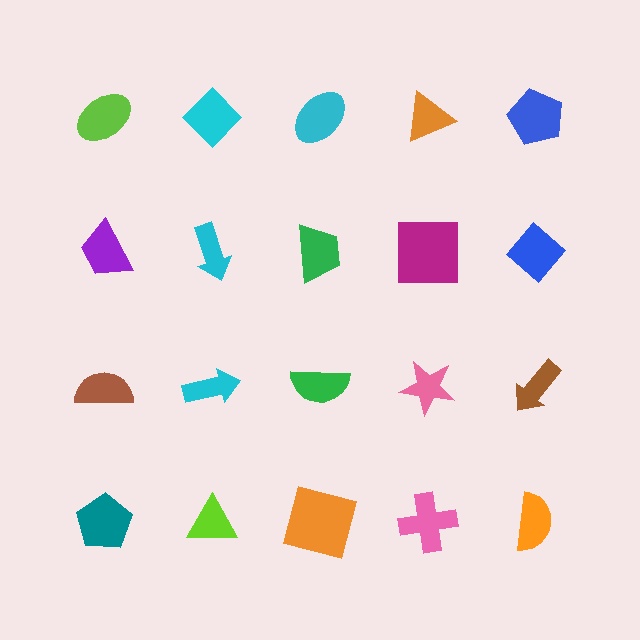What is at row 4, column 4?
A pink cross.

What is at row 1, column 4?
An orange triangle.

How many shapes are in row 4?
5 shapes.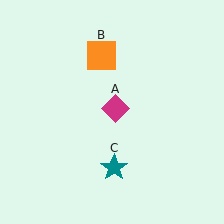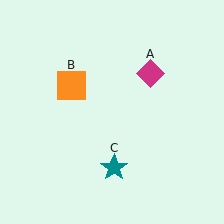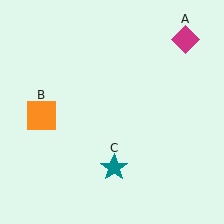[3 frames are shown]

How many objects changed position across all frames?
2 objects changed position: magenta diamond (object A), orange square (object B).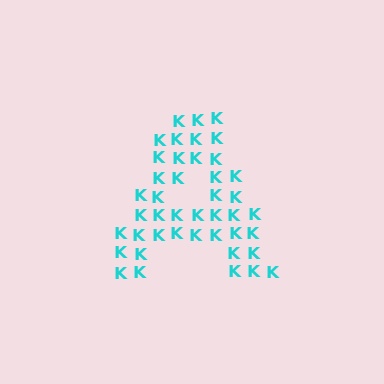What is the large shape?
The large shape is the letter A.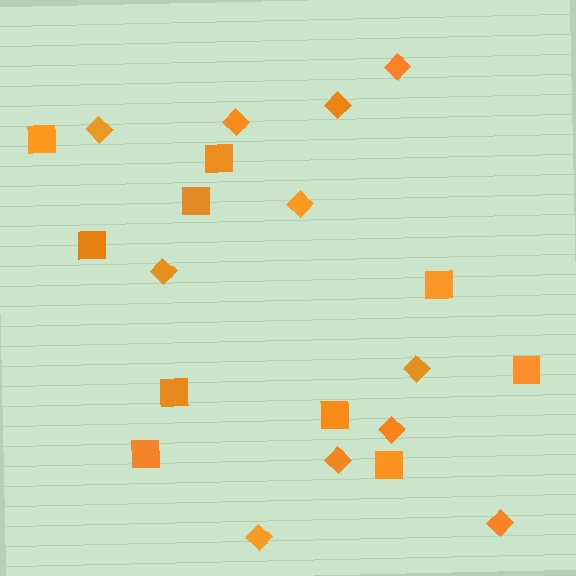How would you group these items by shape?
There are 2 groups: one group of squares (10) and one group of diamonds (11).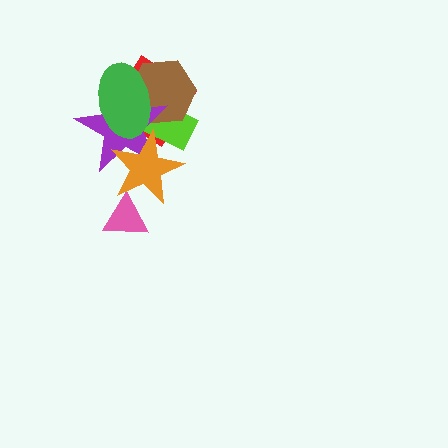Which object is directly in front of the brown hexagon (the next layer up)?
The purple star is directly in front of the brown hexagon.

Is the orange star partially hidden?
No, no other shape covers it.